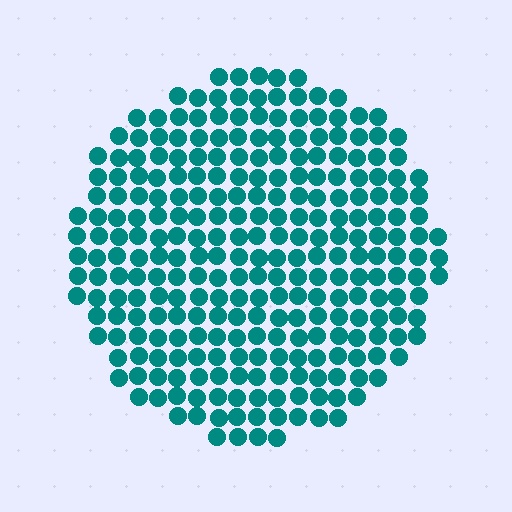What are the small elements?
The small elements are circles.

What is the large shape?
The large shape is a circle.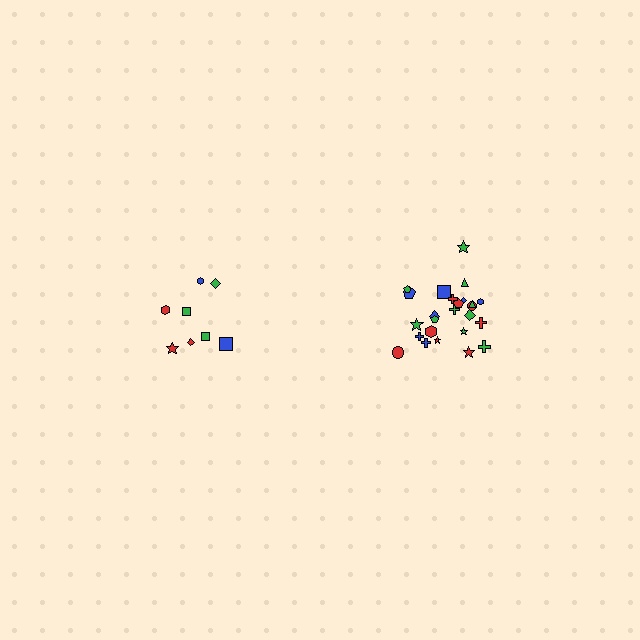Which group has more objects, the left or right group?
The right group.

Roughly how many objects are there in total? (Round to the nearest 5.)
Roughly 35 objects in total.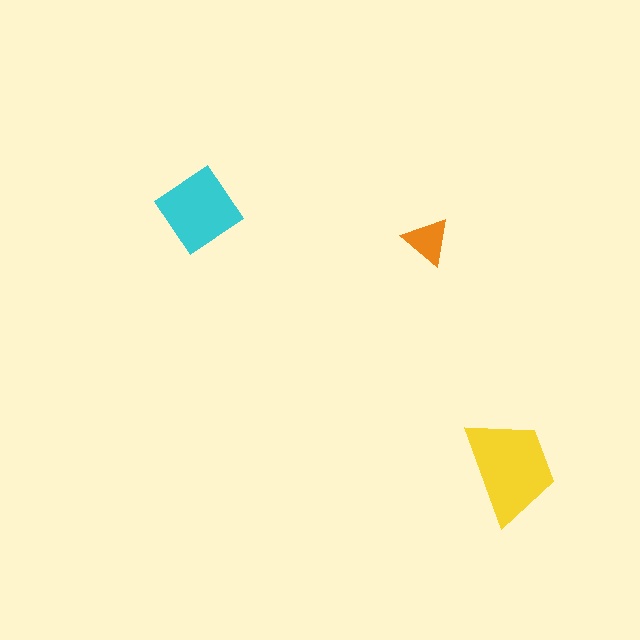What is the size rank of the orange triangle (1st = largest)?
3rd.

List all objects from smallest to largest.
The orange triangle, the cyan diamond, the yellow trapezoid.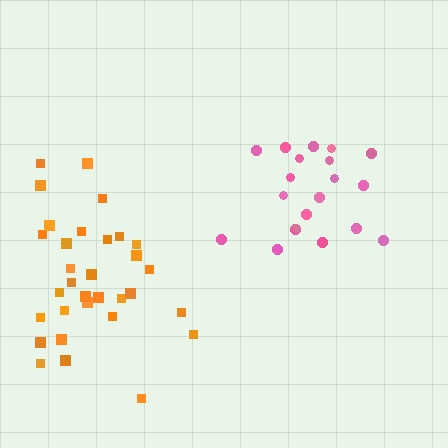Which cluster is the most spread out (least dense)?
Orange.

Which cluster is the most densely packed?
Pink.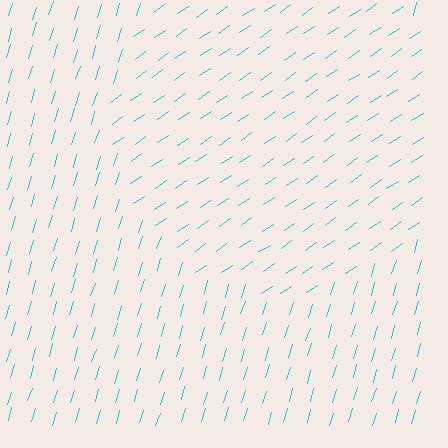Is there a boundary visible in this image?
Yes, there is a texture boundary formed by a change in line orientation.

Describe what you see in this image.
The image is filled with small cyan line segments. A circle region in the image has lines oriented differently from the surrounding lines, creating a visible texture boundary.